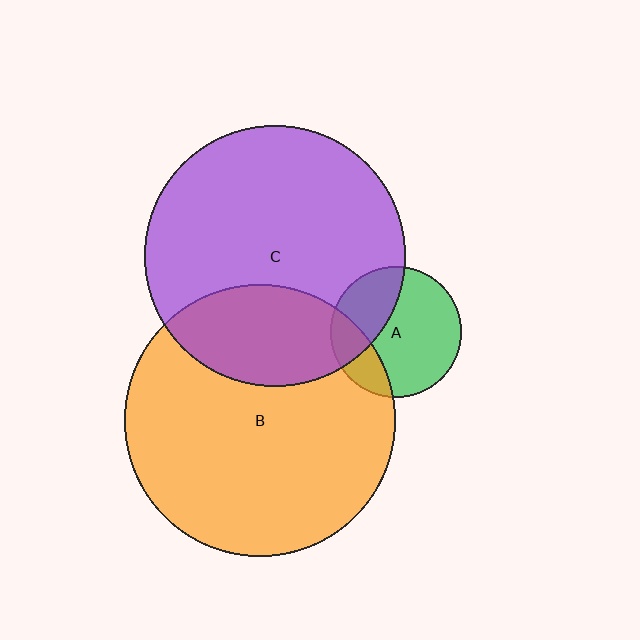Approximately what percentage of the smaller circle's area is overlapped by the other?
Approximately 35%.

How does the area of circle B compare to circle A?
Approximately 4.3 times.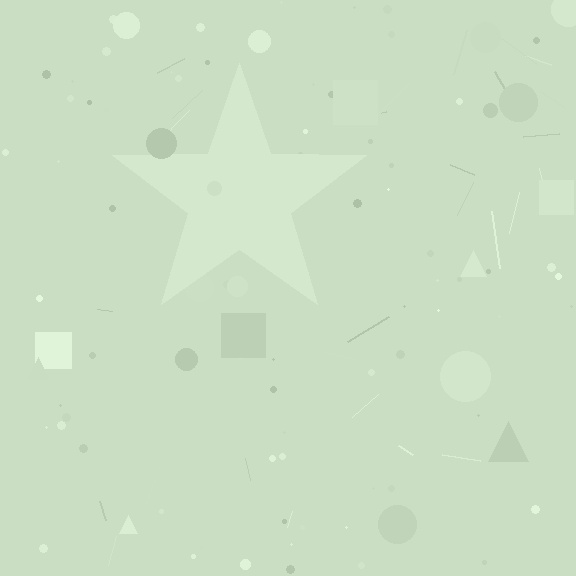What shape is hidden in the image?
A star is hidden in the image.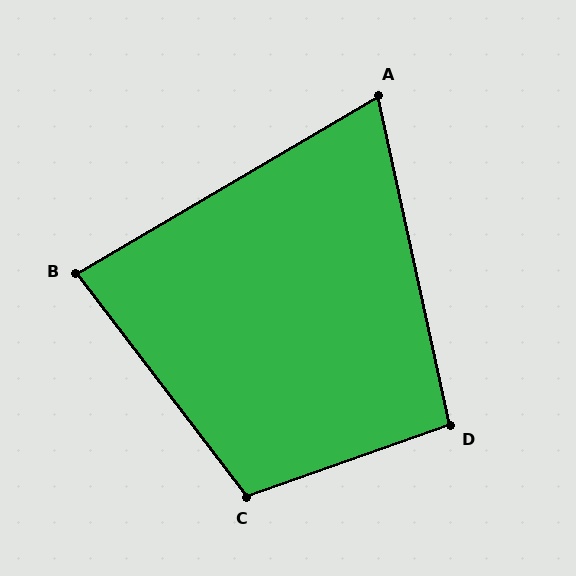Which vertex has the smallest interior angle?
A, at approximately 72 degrees.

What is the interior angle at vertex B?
Approximately 83 degrees (acute).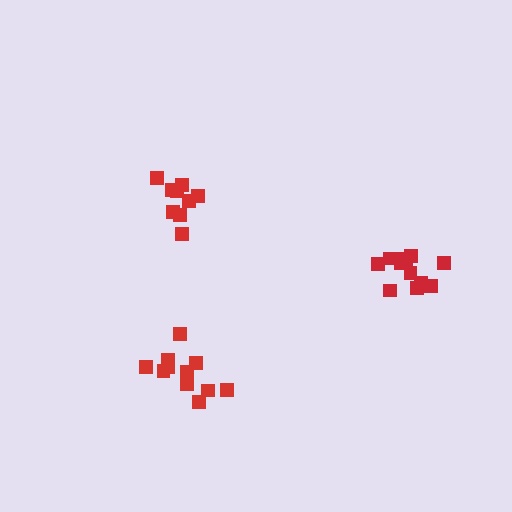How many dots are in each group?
Group 1: 11 dots, Group 2: 12 dots, Group 3: 9 dots (32 total).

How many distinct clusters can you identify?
There are 3 distinct clusters.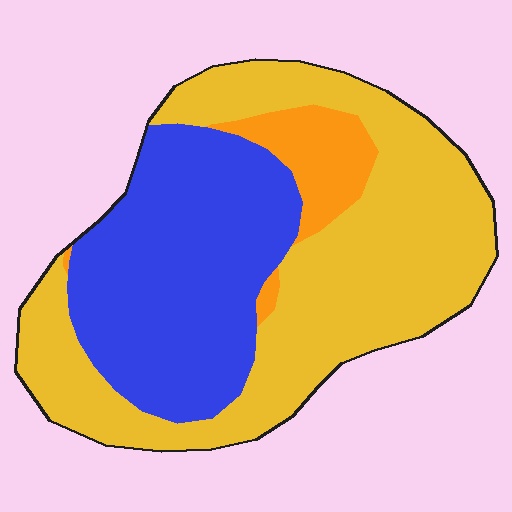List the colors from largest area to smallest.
From largest to smallest: yellow, blue, orange.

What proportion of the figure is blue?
Blue covers roughly 40% of the figure.